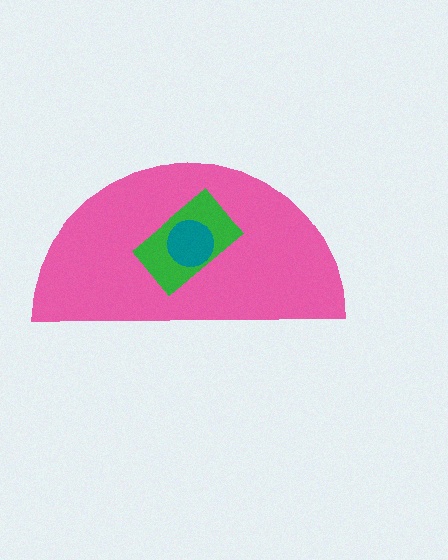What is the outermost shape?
The pink semicircle.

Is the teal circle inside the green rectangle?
Yes.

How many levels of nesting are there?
3.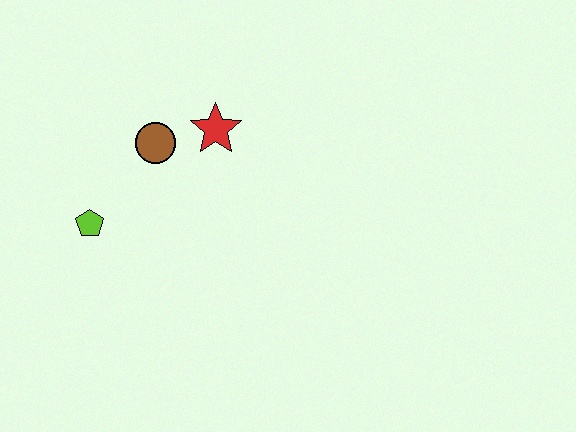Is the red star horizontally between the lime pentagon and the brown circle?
No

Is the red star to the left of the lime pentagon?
No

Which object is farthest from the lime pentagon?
The red star is farthest from the lime pentagon.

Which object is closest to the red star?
The brown circle is closest to the red star.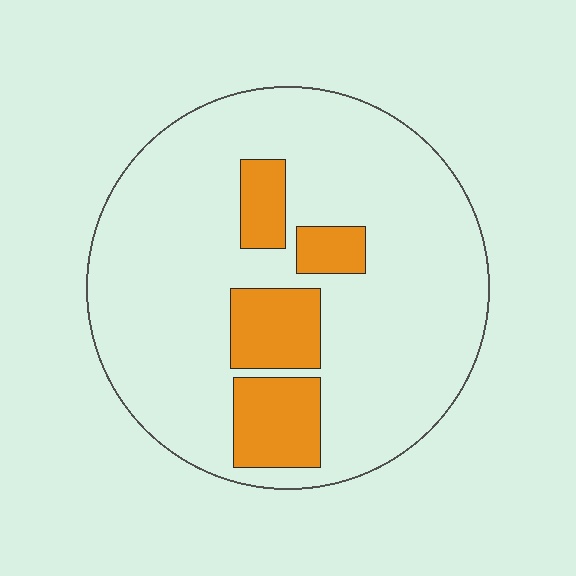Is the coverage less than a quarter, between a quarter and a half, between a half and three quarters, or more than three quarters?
Less than a quarter.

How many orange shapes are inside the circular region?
4.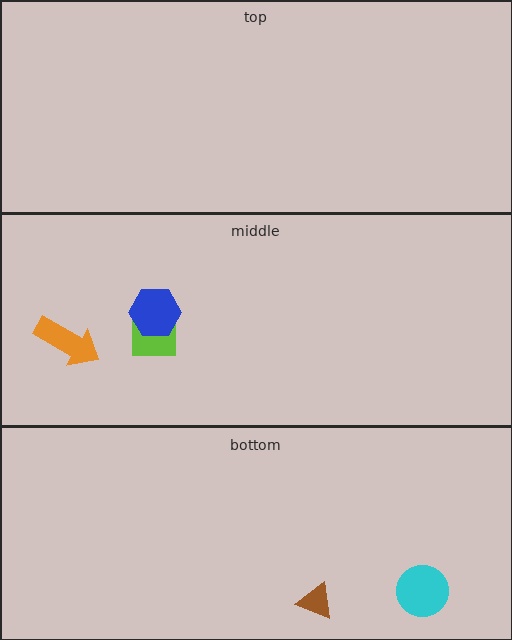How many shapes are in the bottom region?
2.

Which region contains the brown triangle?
The bottom region.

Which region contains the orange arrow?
The middle region.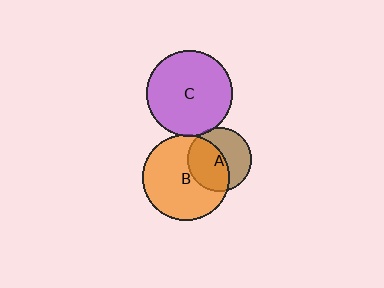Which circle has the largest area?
Circle C (purple).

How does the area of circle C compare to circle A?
Approximately 1.9 times.